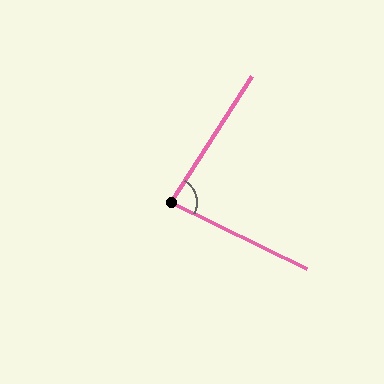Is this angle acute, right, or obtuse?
It is acute.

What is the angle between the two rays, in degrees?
Approximately 83 degrees.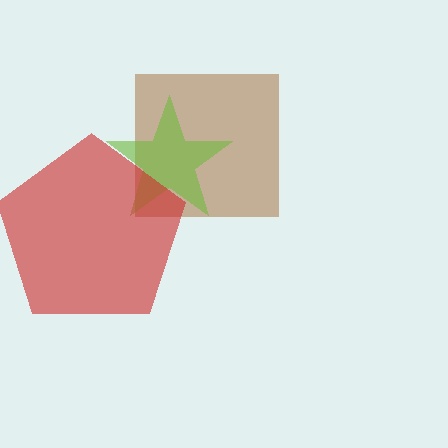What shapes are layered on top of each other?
The layered shapes are: a brown square, a lime star, a red pentagon.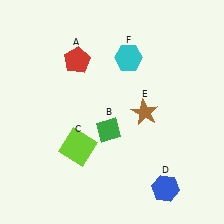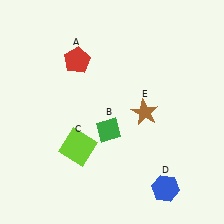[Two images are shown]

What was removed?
The cyan hexagon (F) was removed in Image 2.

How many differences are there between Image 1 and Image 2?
There is 1 difference between the two images.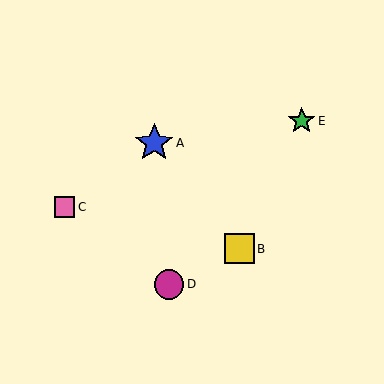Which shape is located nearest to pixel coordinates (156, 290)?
The magenta circle (labeled D) at (169, 284) is nearest to that location.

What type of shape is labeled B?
Shape B is a yellow square.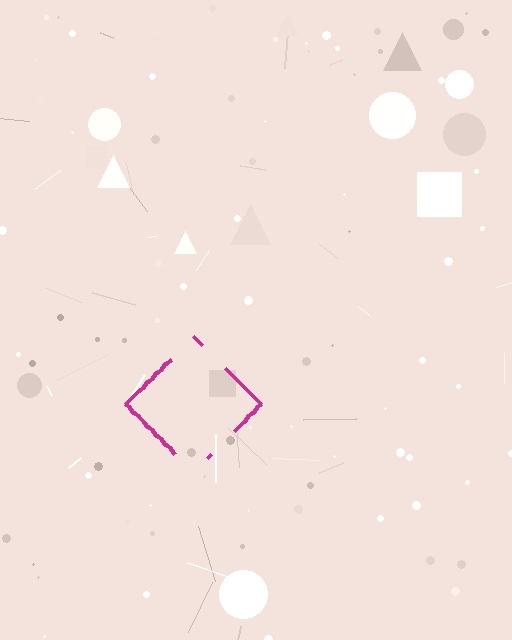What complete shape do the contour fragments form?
The contour fragments form a diamond.